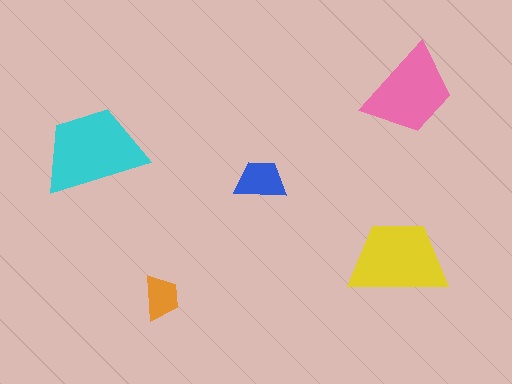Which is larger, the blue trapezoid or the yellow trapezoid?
The yellow one.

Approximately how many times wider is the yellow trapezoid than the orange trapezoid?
About 2 times wider.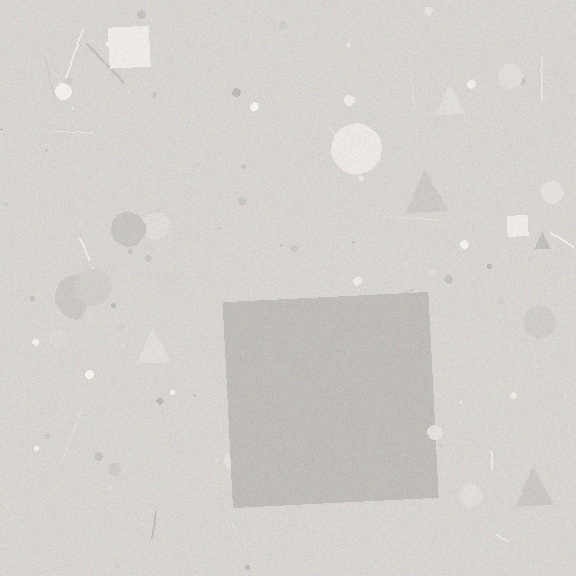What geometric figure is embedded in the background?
A square is embedded in the background.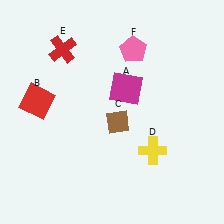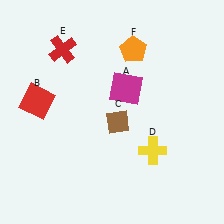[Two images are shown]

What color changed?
The pentagon (F) changed from pink in Image 1 to orange in Image 2.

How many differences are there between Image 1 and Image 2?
There is 1 difference between the two images.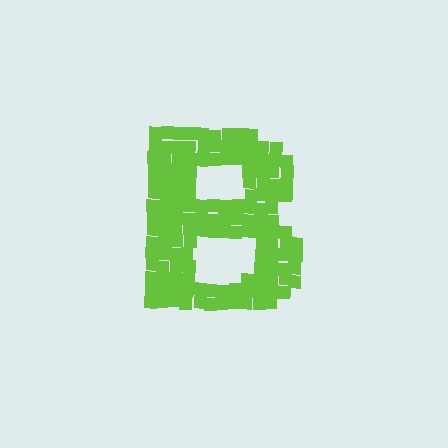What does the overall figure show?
The overall figure shows the letter B.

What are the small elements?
The small elements are squares.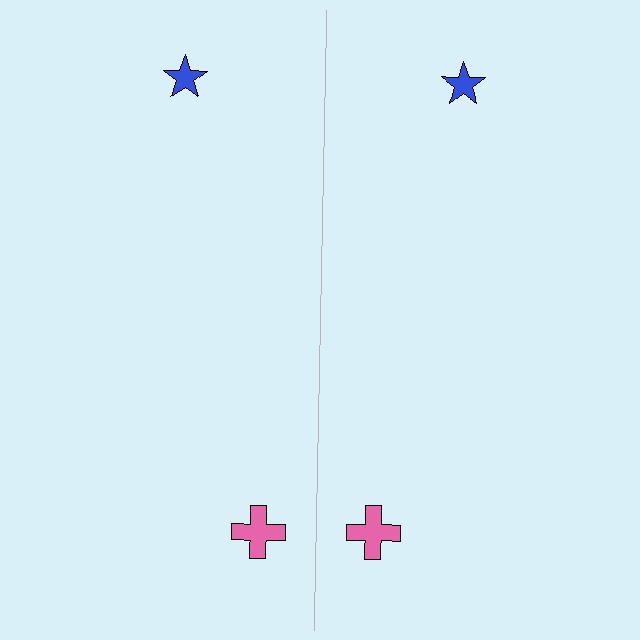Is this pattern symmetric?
Yes, this pattern has bilateral (reflection) symmetry.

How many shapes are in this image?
There are 4 shapes in this image.